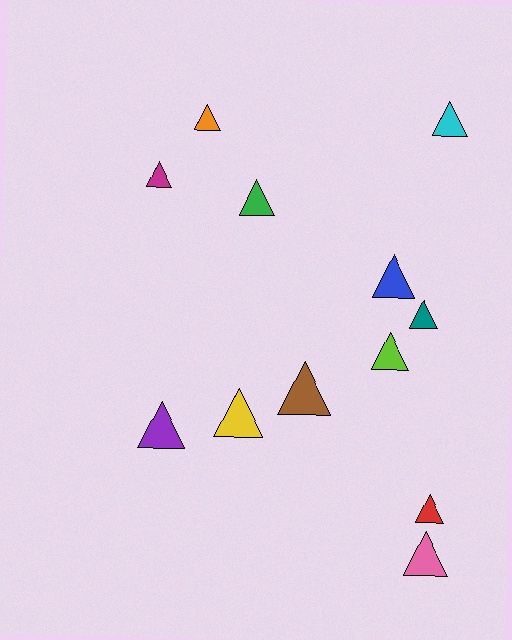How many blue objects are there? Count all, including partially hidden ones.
There is 1 blue object.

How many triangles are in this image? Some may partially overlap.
There are 12 triangles.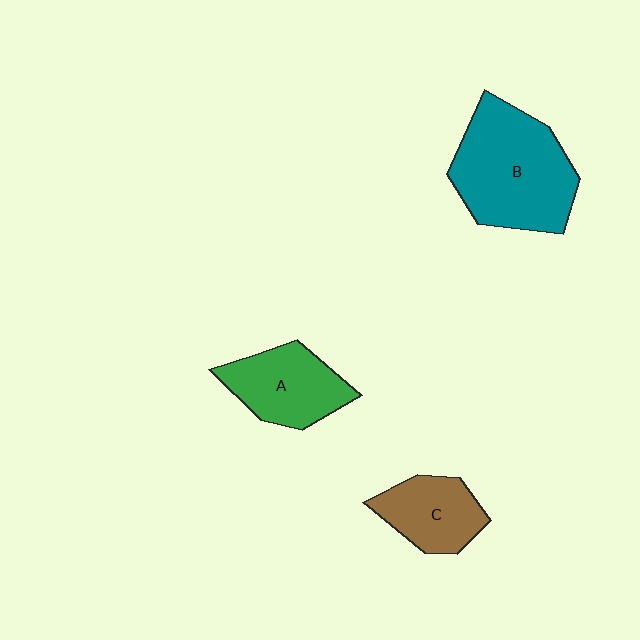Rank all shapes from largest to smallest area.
From largest to smallest: B (teal), A (green), C (brown).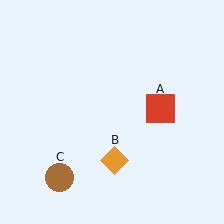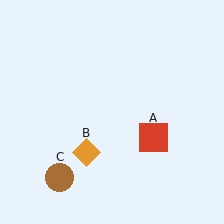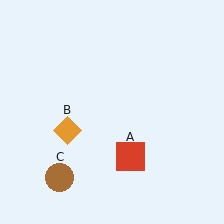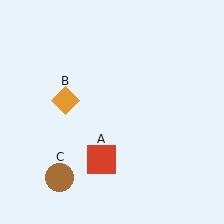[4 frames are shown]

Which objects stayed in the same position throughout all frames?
Brown circle (object C) remained stationary.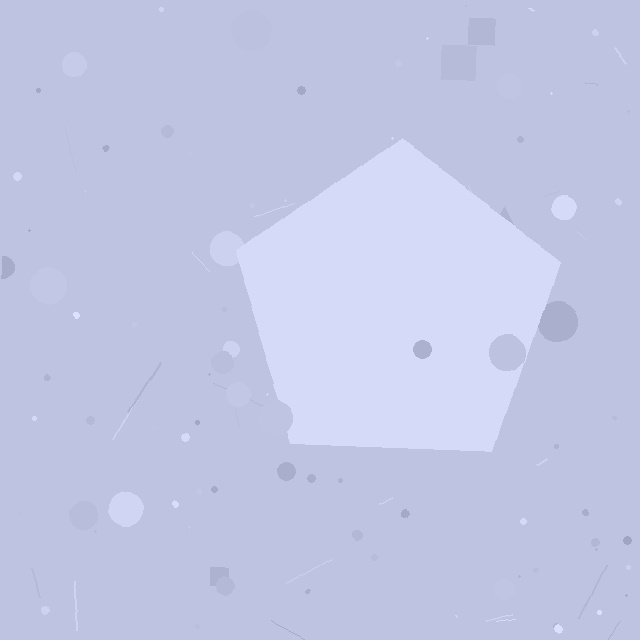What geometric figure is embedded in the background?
A pentagon is embedded in the background.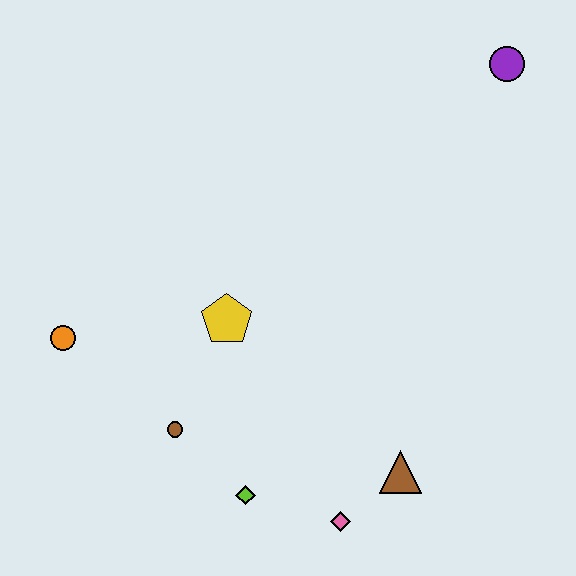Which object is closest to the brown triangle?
The pink diamond is closest to the brown triangle.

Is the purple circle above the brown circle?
Yes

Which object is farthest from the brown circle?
The purple circle is farthest from the brown circle.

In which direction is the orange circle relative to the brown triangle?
The orange circle is to the left of the brown triangle.